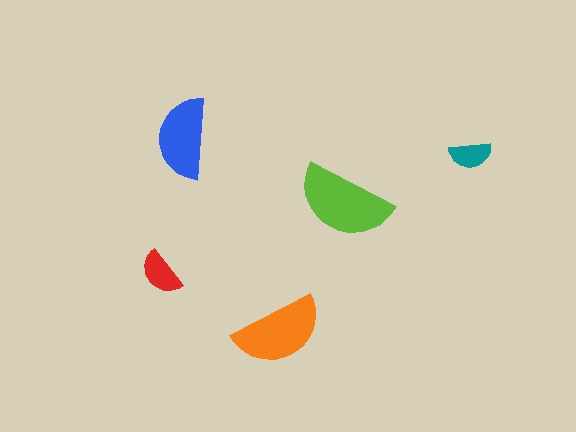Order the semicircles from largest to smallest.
the lime one, the orange one, the blue one, the red one, the teal one.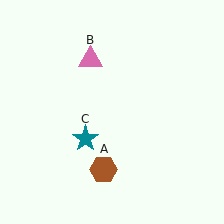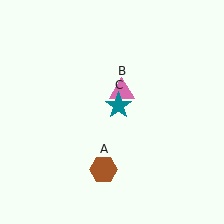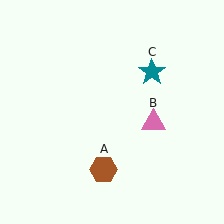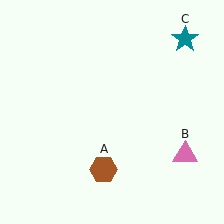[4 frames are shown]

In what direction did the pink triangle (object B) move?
The pink triangle (object B) moved down and to the right.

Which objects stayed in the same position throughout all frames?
Brown hexagon (object A) remained stationary.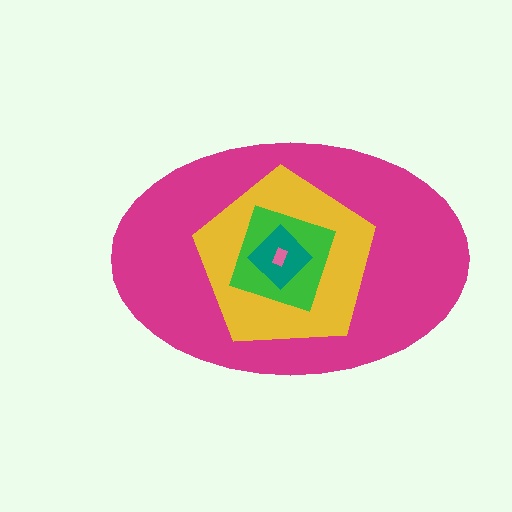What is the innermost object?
The pink rectangle.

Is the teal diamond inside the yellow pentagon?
Yes.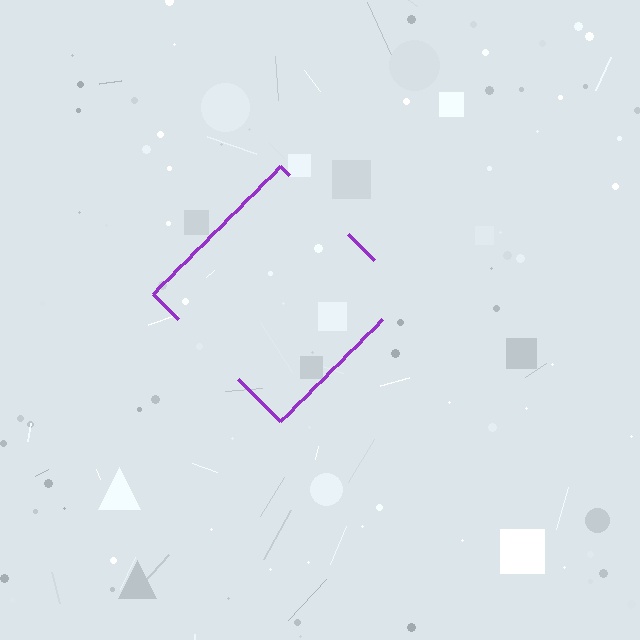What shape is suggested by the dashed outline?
The dashed outline suggests a diamond.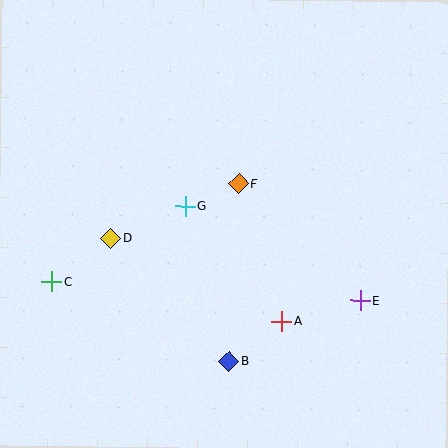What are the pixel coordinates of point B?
Point B is at (229, 361).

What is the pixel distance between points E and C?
The distance between E and C is 309 pixels.